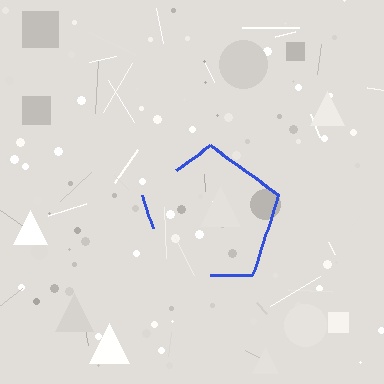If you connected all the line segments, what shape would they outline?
They would outline a pentagon.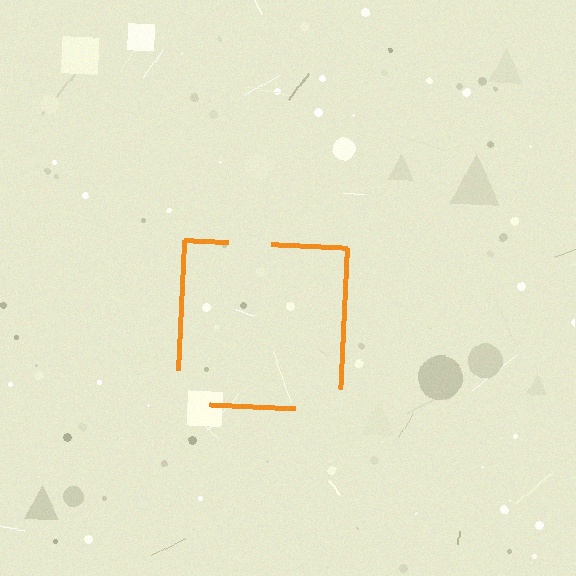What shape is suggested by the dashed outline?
The dashed outline suggests a square.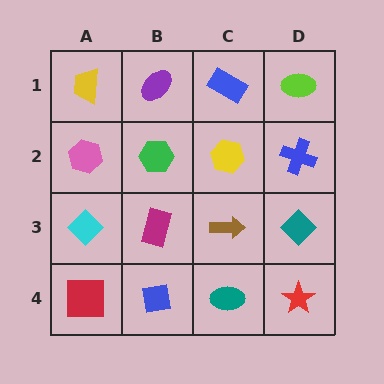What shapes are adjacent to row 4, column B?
A magenta rectangle (row 3, column B), a red square (row 4, column A), a teal ellipse (row 4, column C).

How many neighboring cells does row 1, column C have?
3.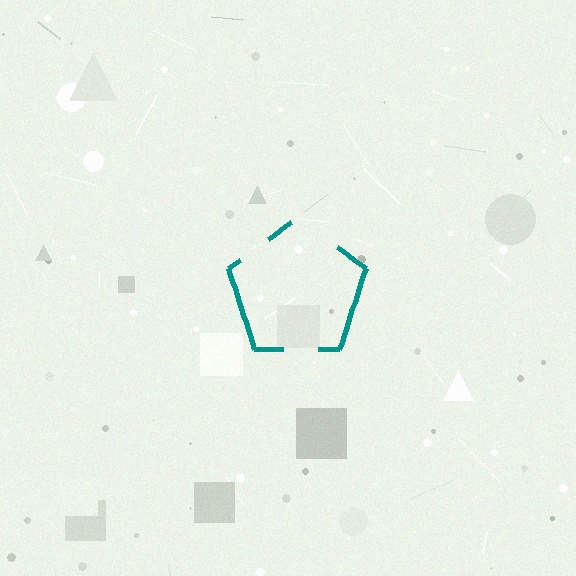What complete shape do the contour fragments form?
The contour fragments form a pentagon.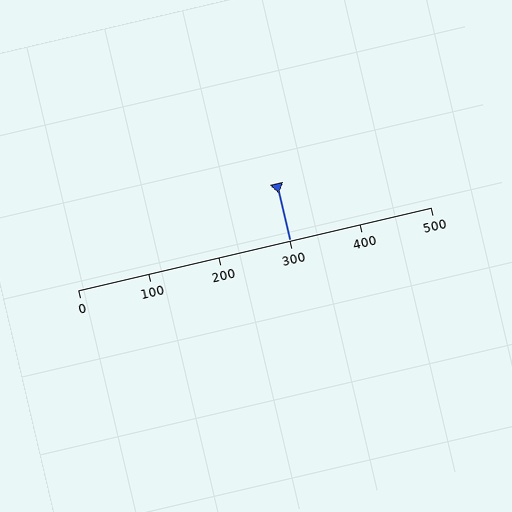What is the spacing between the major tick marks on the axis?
The major ticks are spaced 100 apart.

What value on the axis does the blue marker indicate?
The marker indicates approximately 300.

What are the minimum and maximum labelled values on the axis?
The axis runs from 0 to 500.